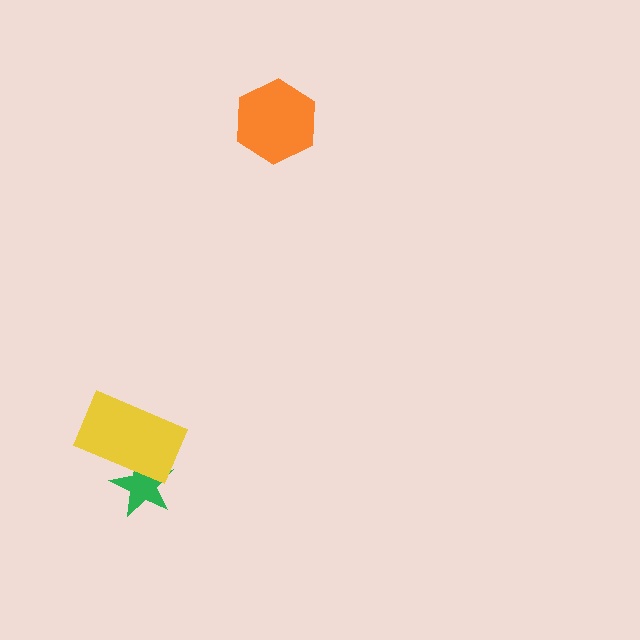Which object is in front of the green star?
The yellow rectangle is in front of the green star.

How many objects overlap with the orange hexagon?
0 objects overlap with the orange hexagon.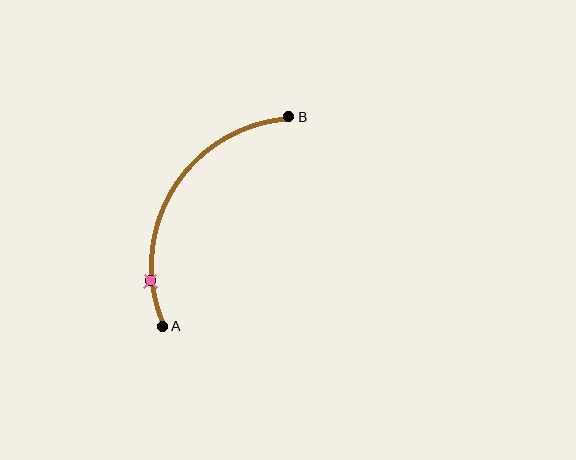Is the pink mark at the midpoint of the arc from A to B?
No. The pink mark lies on the arc but is closer to endpoint A. The arc midpoint would be at the point on the curve equidistant along the arc from both A and B.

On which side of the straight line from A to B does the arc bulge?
The arc bulges to the left of the straight line connecting A and B.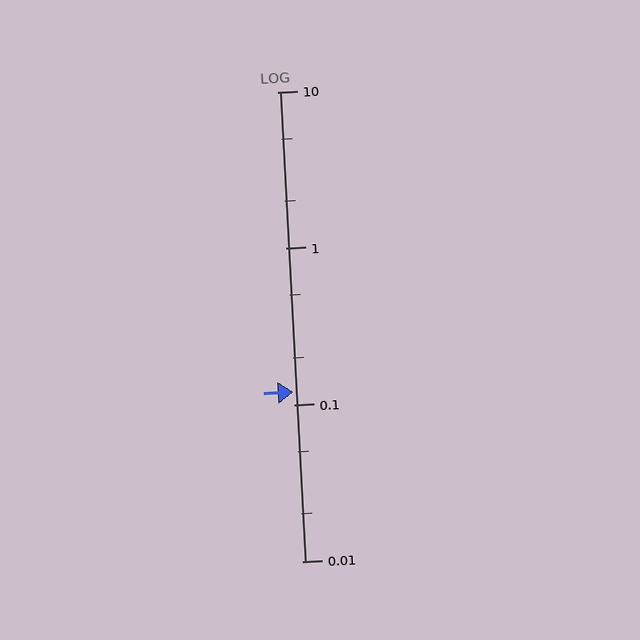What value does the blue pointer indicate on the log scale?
The pointer indicates approximately 0.12.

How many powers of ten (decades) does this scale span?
The scale spans 3 decades, from 0.01 to 10.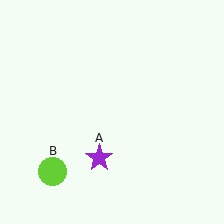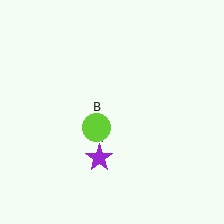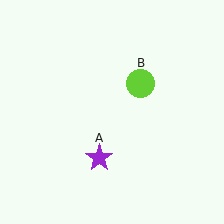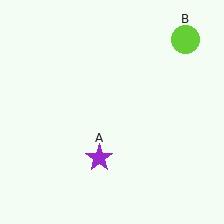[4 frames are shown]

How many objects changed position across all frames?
1 object changed position: lime circle (object B).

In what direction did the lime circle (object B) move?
The lime circle (object B) moved up and to the right.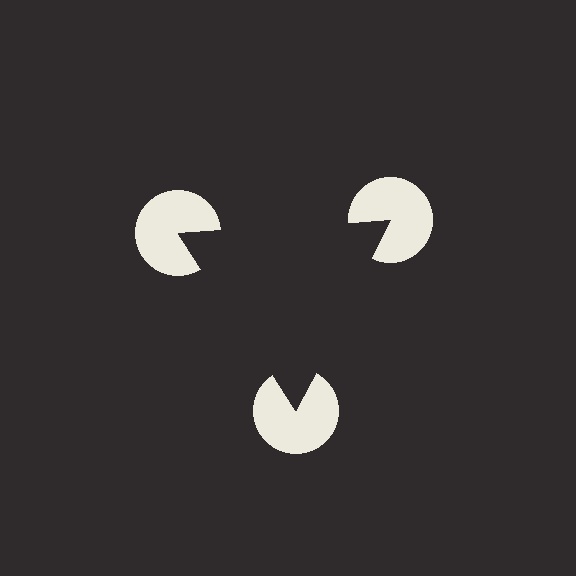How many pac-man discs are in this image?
There are 3 — one at each vertex of the illusory triangle.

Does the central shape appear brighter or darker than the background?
It typically appears slightly darker than the background, even though no actual brightness change is drawn.